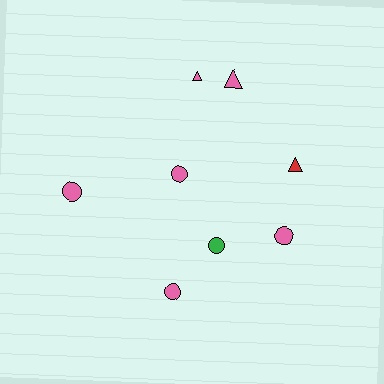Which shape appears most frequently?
Circle, with 5 objects.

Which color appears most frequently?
Pink, with 6 objects.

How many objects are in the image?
There are 8 objects.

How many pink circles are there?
There are 4 pink circles.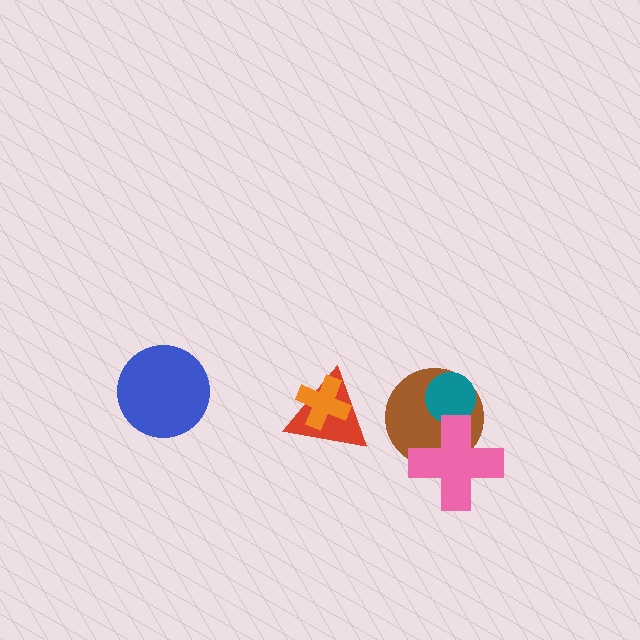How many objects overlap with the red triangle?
1 object overlaps with the red triangle.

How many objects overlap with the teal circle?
1 object overlaps with the teal circle.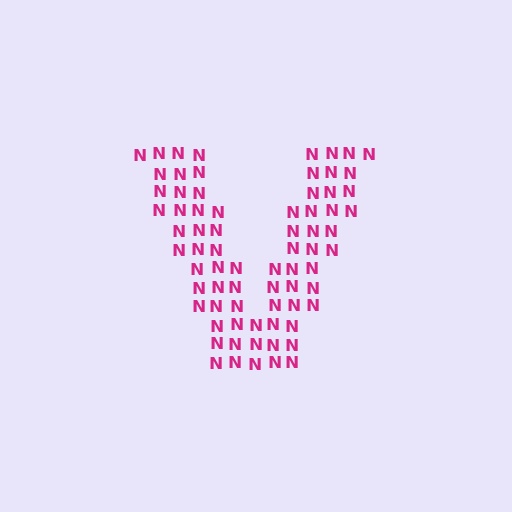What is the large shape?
The large shape is the letter V.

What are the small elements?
The small elements are letter N's.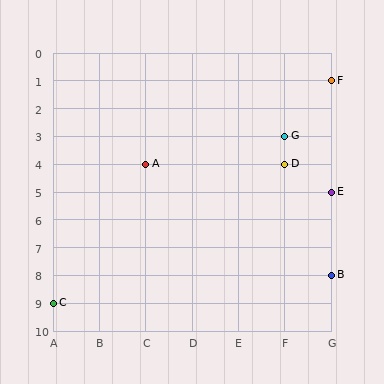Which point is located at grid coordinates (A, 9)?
Point C is at (A, 9).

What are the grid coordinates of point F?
Point F is at grid coordinates (G, 1).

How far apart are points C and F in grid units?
Points C and F are 6 columns and 8 rows apart (about 10.0 grid units diagonally).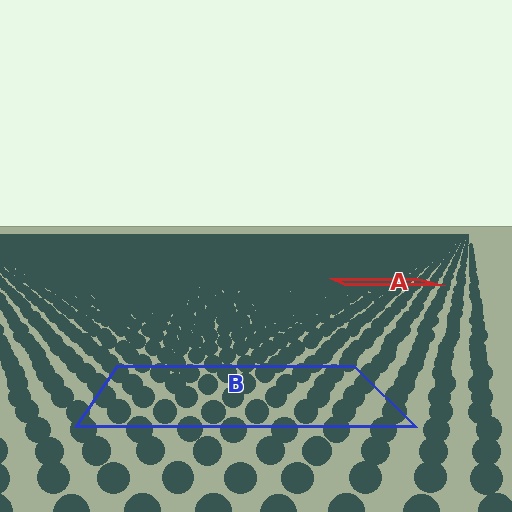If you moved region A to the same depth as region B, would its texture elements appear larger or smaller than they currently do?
They would appear larger. At a closer depth, the same texture elements are projected at a bigger on-screen size.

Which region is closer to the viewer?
Region B is closer. The texture elements there are larger and more spread out.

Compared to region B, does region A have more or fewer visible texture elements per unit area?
Region A has more texture elements per unit area — they are packed more densely because it is farther away.